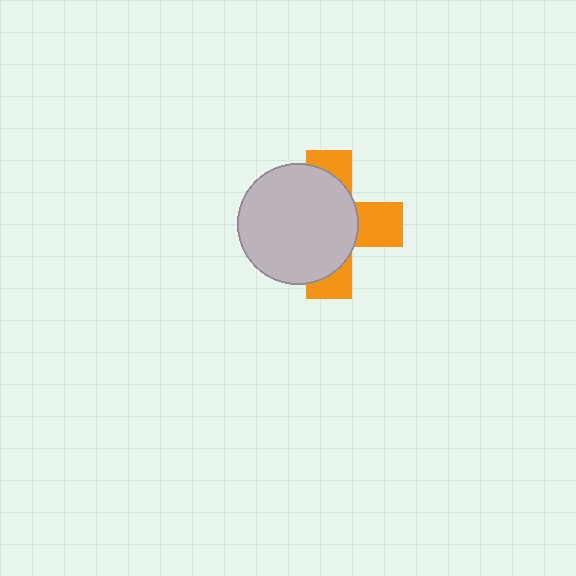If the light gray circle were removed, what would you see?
You would see the complete orange cross.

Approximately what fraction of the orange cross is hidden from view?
Roughly 62% of the orange cross is hidden behind the light gray circle.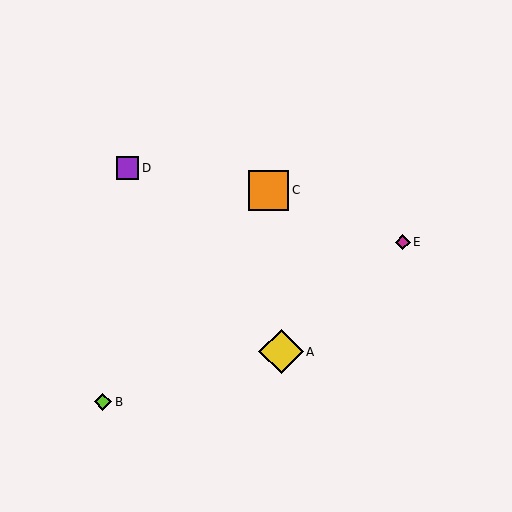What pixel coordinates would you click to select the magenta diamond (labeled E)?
Click at (403, 242) to select the magenta diamond E.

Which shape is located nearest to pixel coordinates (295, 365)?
The yellow diamond (labeled A) at (281, 352) is nearest to that location.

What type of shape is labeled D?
Shape D is a purple square.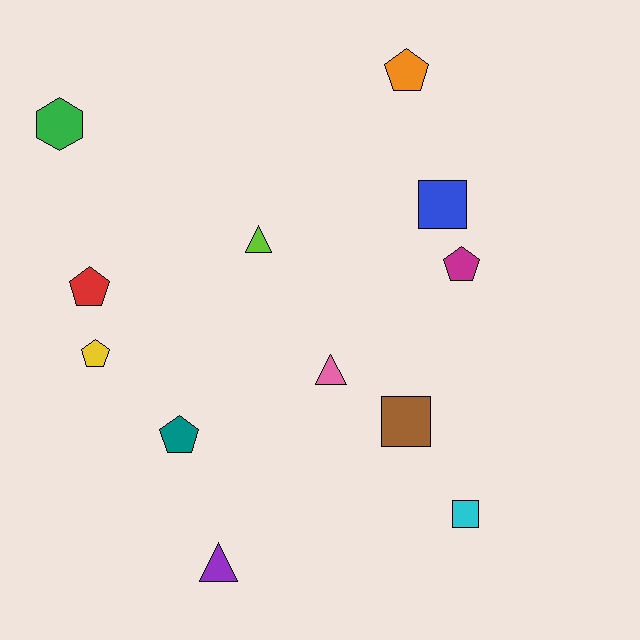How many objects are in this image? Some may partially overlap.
There are 12 objects.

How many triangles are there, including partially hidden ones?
There are 3 triangles.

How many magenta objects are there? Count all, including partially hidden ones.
There is 1 magenta object.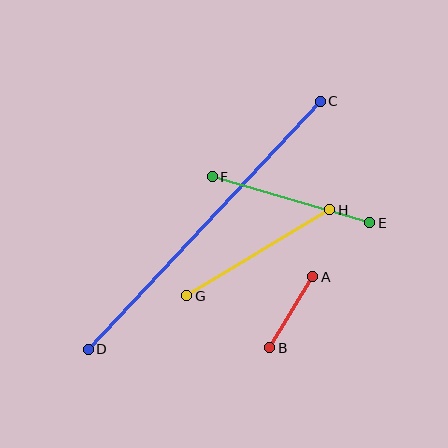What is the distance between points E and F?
The distance is approximately 164 pixels.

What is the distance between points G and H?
The distance is approximately 167 pixels.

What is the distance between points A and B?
The distance is approximately 84 pixels.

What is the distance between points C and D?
The distance is approximately 340 pixels.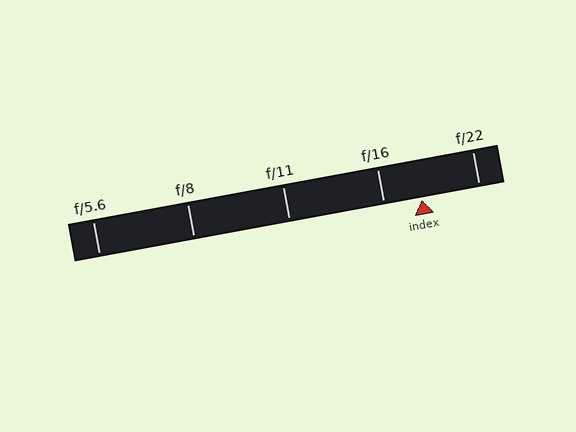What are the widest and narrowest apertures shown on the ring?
The widest aperture shown is f/5.6 and the narrowest is f/22.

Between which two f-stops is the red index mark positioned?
The index mark is between f/16 and f/22.